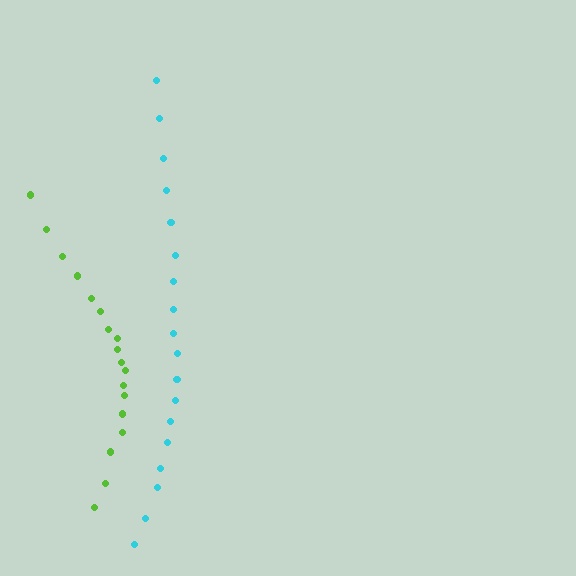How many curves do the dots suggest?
There are 2 distinct paths.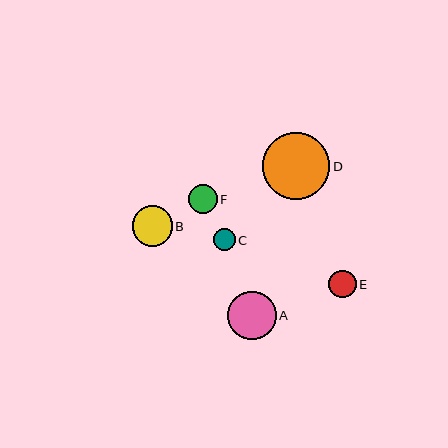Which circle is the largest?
Circle D is the largest with a size of approximately 67 pixels.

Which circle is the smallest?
Circle C is the smallest with a size of approximately 22 pixels.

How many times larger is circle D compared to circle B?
Circle D is approximately 1.7 times the size of circle B.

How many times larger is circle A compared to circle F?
Circle A is approximately 1.7 times the size of circle F.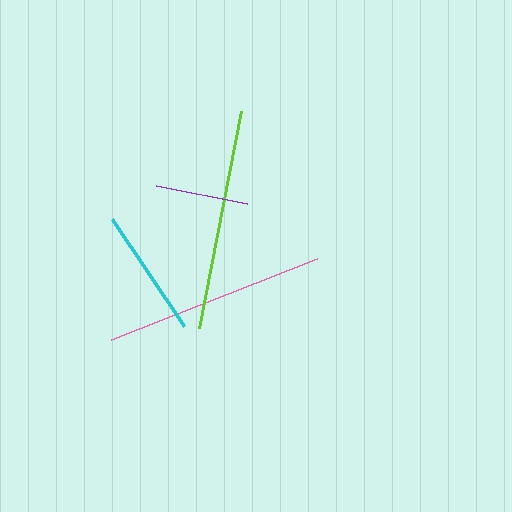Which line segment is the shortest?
The purple line is the shortest at approximately 93 pixels.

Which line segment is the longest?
The pink line is the longest at approximately 222 pixels.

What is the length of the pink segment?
The pink segment is approximately 222 pixels long.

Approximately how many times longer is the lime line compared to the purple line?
The lime line is approximately 2.4 times the length of the purple line.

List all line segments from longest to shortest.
From longest to shortest: pink, lime, cyan, purple.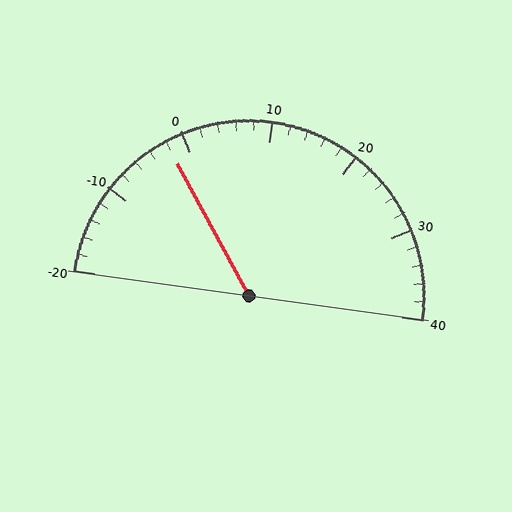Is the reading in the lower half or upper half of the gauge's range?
The reading is in the lower half of the range (-20 to 40).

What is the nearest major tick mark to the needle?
The nearest major tick mark is 0.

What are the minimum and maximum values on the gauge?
The gauge ranges from -20 to 40.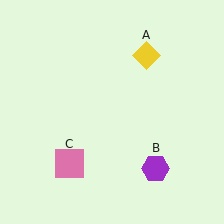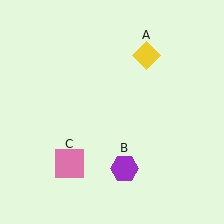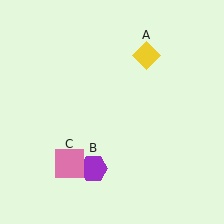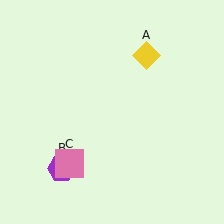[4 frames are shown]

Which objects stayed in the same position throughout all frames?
Yellow diamond (object A) and pink square (object C) remained stationary.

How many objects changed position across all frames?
1 object changed position: purple hexagon (object B).